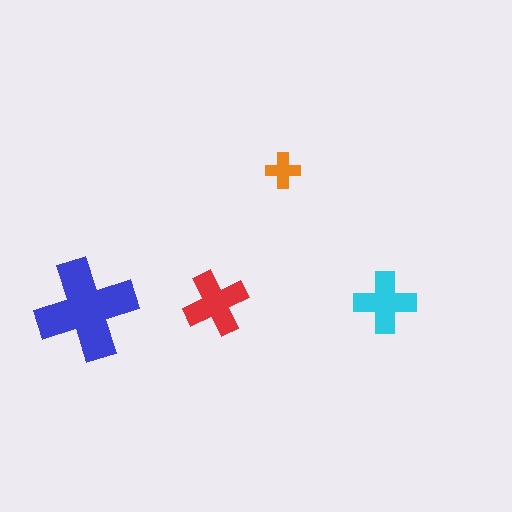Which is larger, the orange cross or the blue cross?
The blue one.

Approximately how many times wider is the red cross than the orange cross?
About 2 times wider.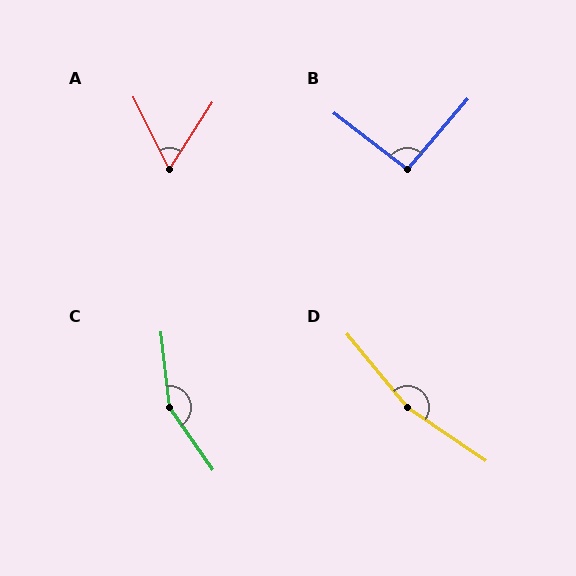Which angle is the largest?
D, at approximately 164 degrees.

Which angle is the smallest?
A, at approximately 59 degrees.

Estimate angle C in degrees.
Approximately 151 degrees.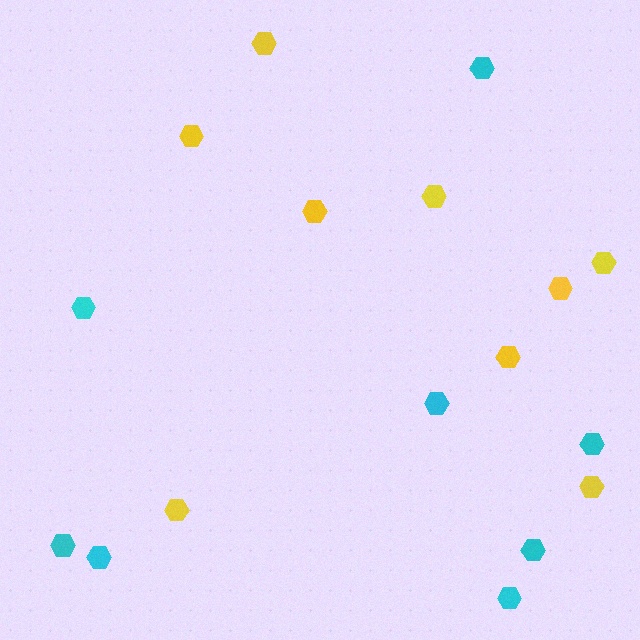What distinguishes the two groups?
There are 2 groups: one group of cyan hexagons (8) and one group of yellow hexagons (9).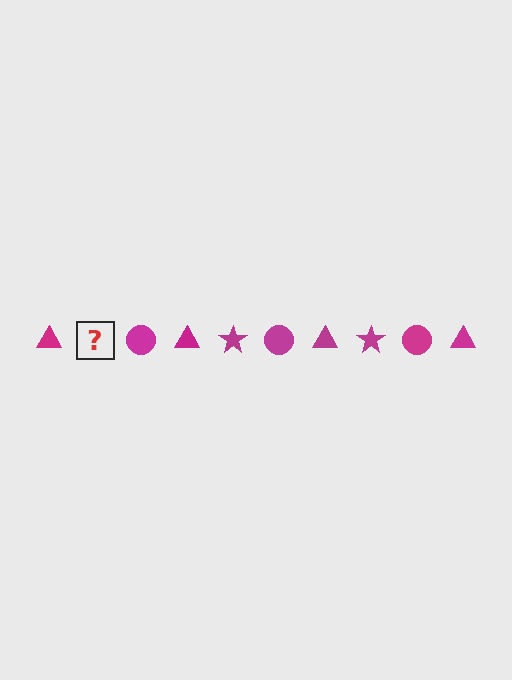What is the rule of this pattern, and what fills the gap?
The rule is that the pattern cycles through triangle, star, circle shapes in magenta. The gap should be filled with a magenta star.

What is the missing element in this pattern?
The missing element is a magenta star.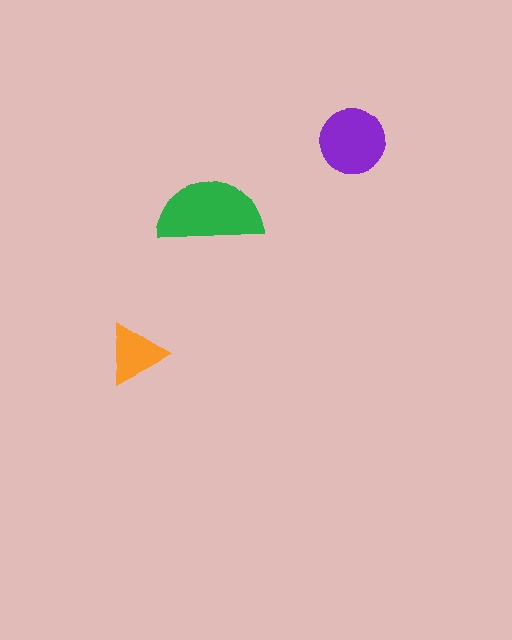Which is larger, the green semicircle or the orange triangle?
The green semicircle.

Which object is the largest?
The green semicircle.